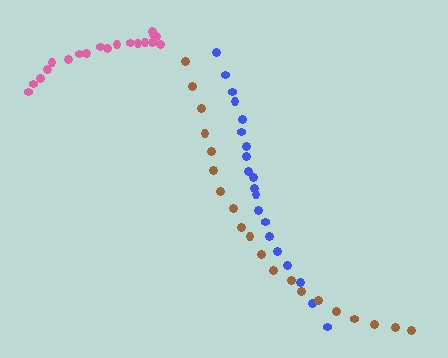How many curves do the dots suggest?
There are 3 distinct paths.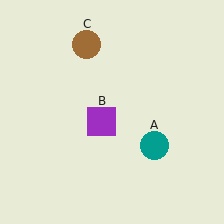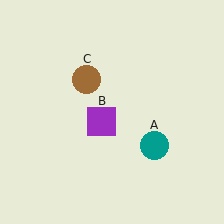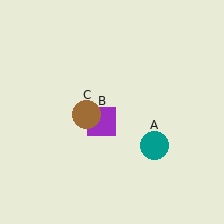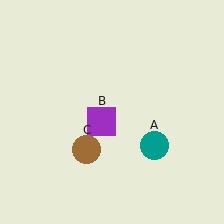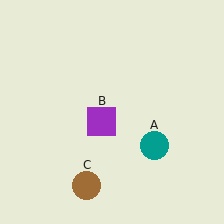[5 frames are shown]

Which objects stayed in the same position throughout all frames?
Teal circle (object A) and purple square (object B) remained stationary.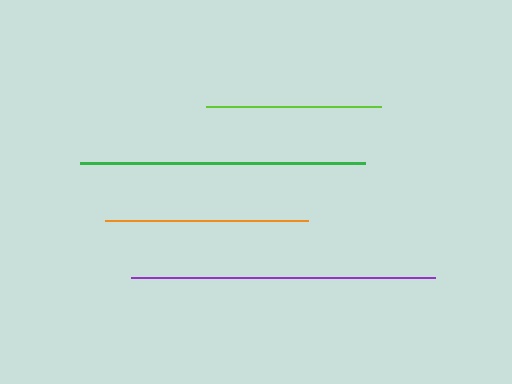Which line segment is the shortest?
The lime line is the shortest at approximately 175 pixels.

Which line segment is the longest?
The purple line is the longest at approximately 304 pixels.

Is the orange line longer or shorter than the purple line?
The purple line is longer than the orange line.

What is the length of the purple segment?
The purple segment is approximately 304 pixels long.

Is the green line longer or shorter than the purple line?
The purple line is longer than the green line.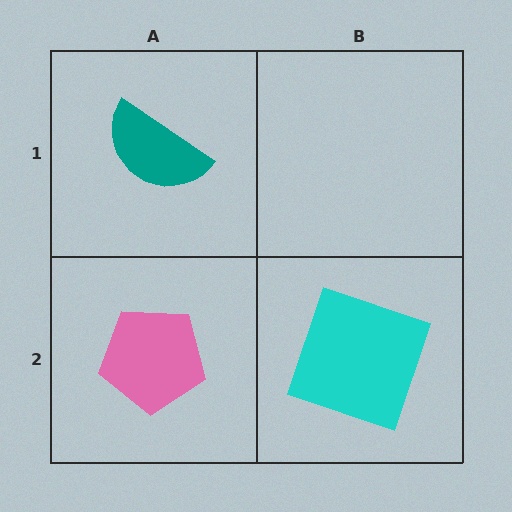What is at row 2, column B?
A cyan square.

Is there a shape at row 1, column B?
No, that cell is empty.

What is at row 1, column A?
A teal semicircle.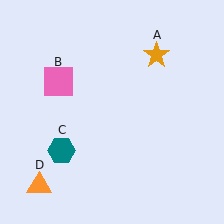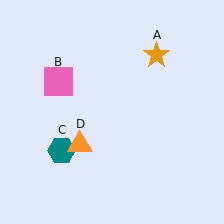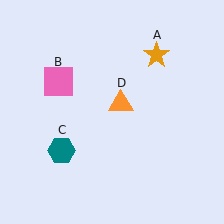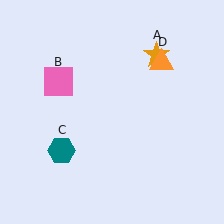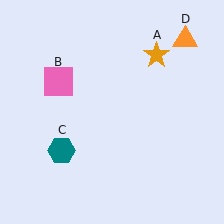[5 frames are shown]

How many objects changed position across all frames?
1 object changed position: orange triangle (object D).